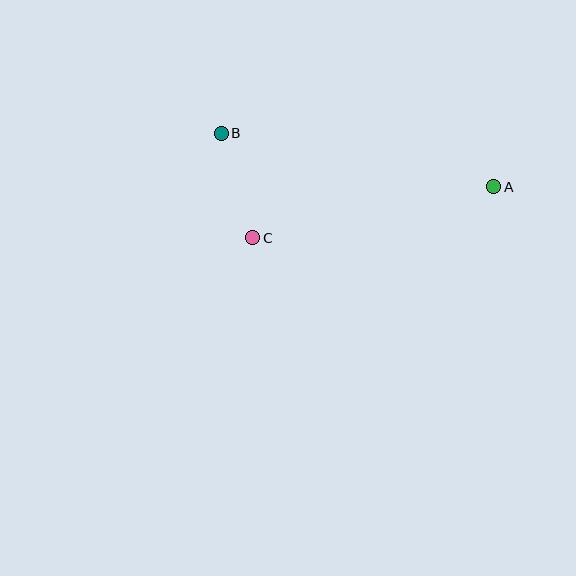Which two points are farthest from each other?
Points A and B are farthest from each other.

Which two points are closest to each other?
Points B and C are closest to each other.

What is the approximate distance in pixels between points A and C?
The distance between A and C is approximately 246 pixels.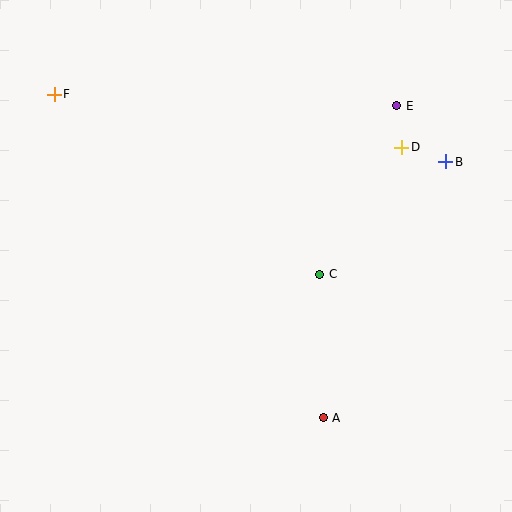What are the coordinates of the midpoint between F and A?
The midpoint between F and A is at (189, 256).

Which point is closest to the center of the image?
Point C at (320, 274) is closest to the center.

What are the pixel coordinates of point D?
Point D is at (402, 147).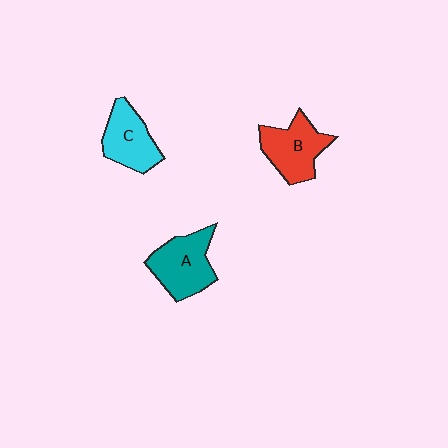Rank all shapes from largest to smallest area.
From largest to smallest: A (teal), B (red), C (cyan).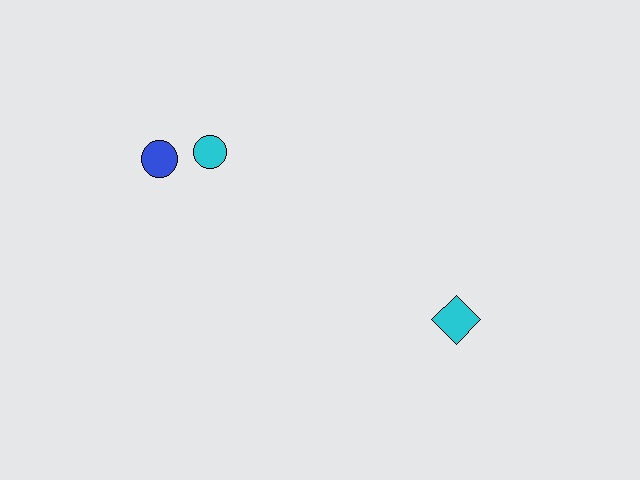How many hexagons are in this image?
There are no hexagons.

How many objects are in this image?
There are 3 objects.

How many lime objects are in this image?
There are no lime objects.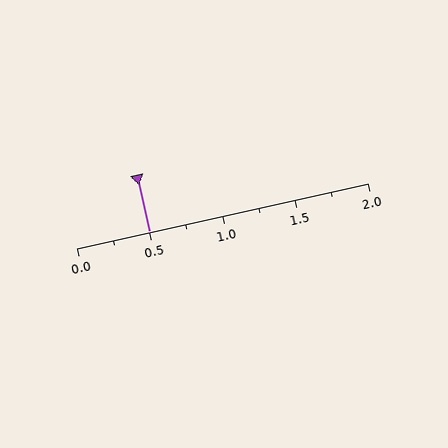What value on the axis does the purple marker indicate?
The marker indicates approximately 0.5.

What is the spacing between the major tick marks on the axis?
The major ticks are spaced 0.5 apart.